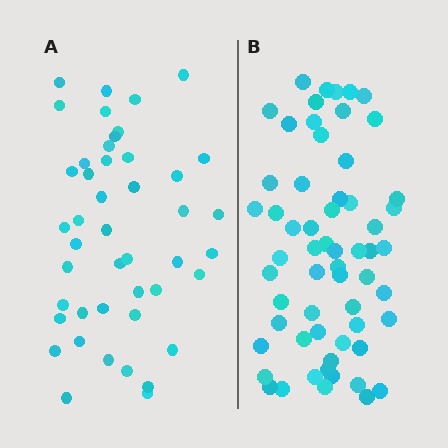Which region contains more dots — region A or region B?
Region B (the right region) has more dots.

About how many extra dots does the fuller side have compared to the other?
Region B has approximately 15 more dots than region A.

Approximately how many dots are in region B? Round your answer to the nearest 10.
About 60 dots.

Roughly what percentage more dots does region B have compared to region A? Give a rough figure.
About 35% more.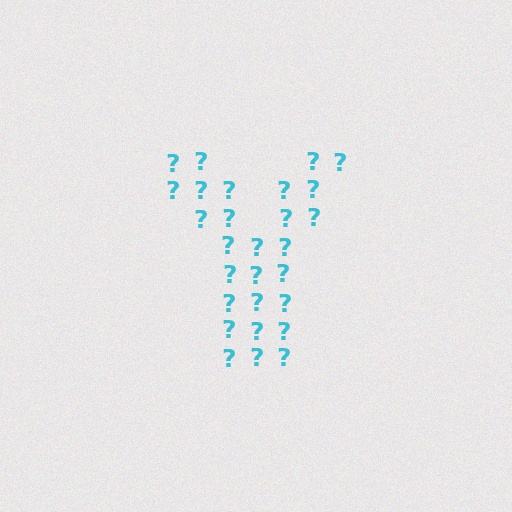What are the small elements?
The small elements are question marks.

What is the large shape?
The large shape is the letter Y.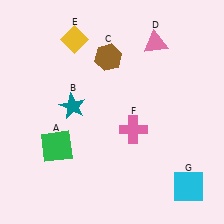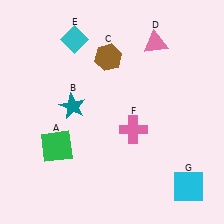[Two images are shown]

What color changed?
The diamond (E) changed from yellow in Image 1 to cyan in Image 2.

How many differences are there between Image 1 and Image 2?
There is 1 difference between the two images.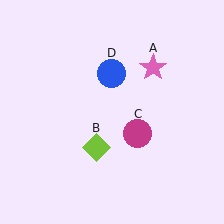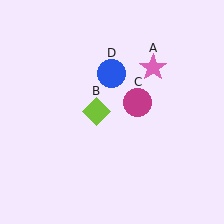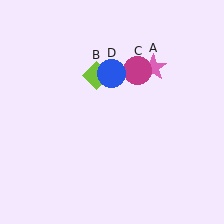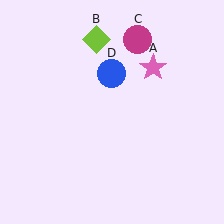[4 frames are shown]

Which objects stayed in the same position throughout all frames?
Pink star (object A) and blue circle (object D) remained stationary.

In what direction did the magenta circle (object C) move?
The magenta circle (object C) moved up.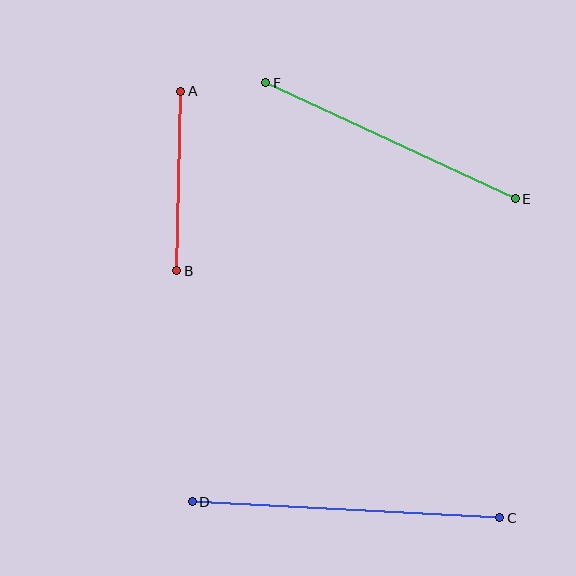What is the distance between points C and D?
The distance is approximately 308 pixels.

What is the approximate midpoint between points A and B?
The midpoint is at approximately (179, 181) pixels.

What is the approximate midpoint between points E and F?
The midpoint is at approximately (391, 141) pixels.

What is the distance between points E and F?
The distance is approximately 275 pixels.